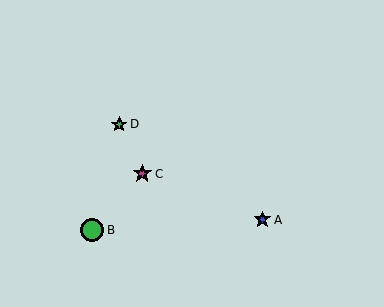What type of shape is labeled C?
Shape C is a magenta star.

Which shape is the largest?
The green circle (labeled B) is the largest.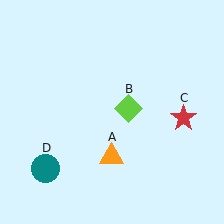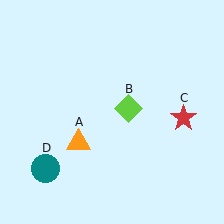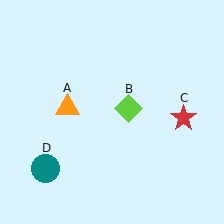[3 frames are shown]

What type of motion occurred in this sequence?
The orange triangle (object A) rotated clockwise around the center of the scene.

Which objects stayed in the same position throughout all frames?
Lime diamond (object B) and red star (object C) and teal circle (object D) remained stationary.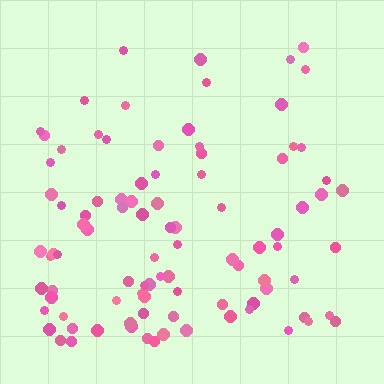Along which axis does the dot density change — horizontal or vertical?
Vertical.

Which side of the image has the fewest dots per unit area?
The top.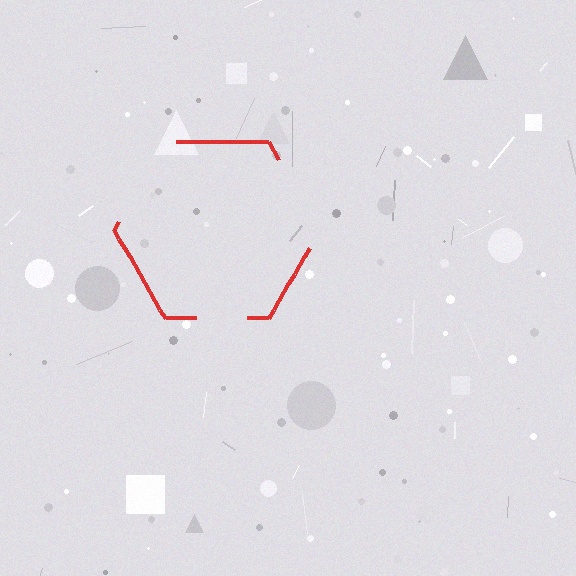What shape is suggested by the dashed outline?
The dashed outline suggests a hexagon.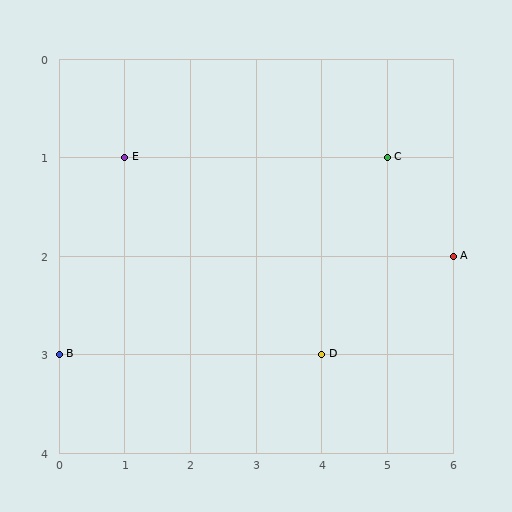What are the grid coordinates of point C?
Point C is at grid coordinates (5, 1).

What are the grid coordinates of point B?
Point B is at grid coordinates (0, 3).